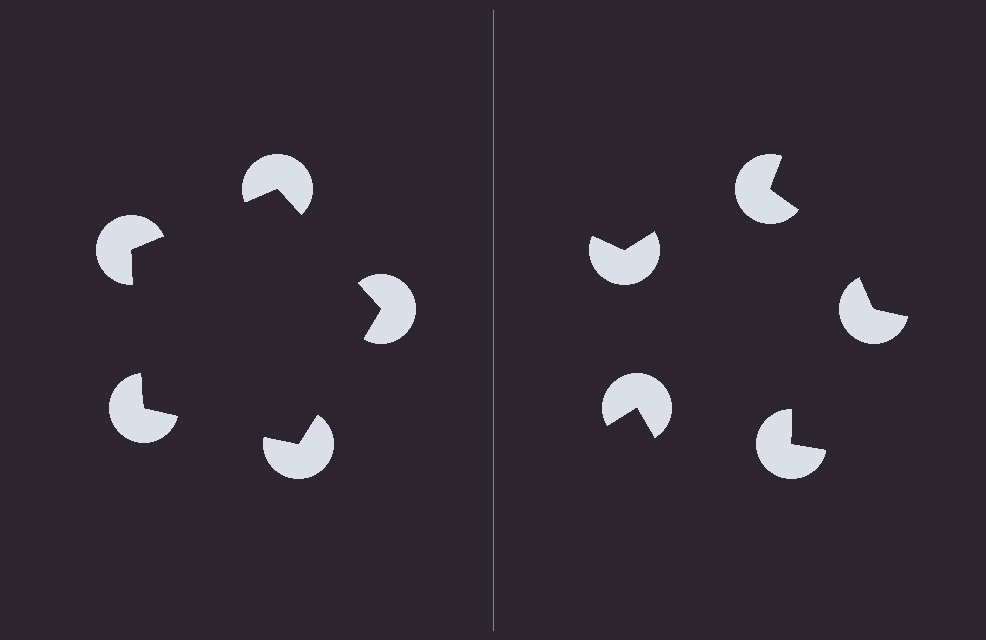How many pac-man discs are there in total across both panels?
10 — 5 on each side.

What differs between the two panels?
The pac-man discs are positioned identically on both sides; only the wedge orientations differ. On the left they align to a pentagon; on the right they are misaligned.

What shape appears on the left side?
An illusory pentagon.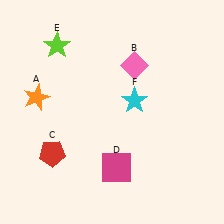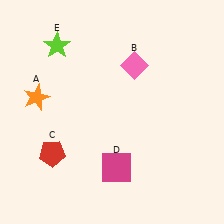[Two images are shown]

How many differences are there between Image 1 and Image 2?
There is 1 difference between the two images.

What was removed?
The cyan star (F) was removed in Image 2.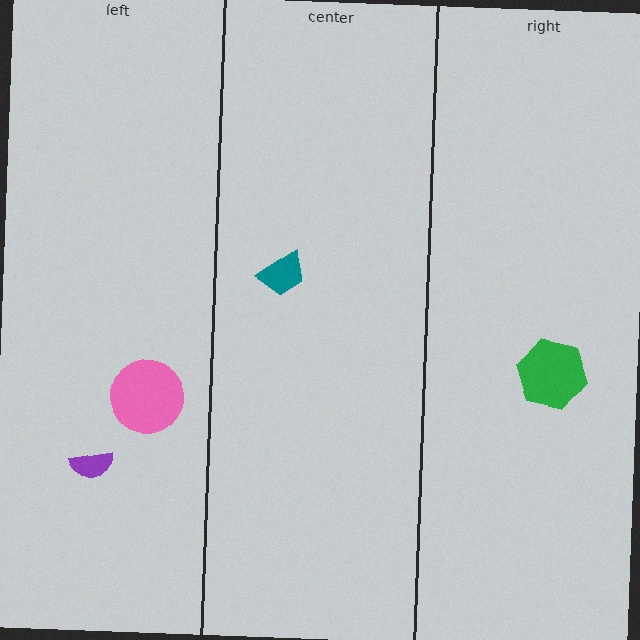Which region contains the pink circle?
The left region.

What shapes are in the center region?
The teal trapezoid.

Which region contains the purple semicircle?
The left region.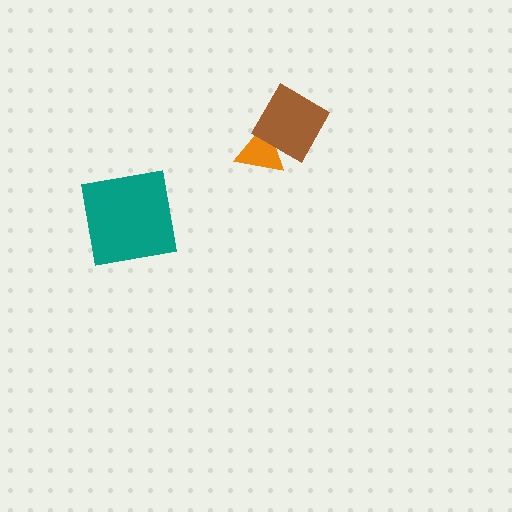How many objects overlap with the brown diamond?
1 object overlaps with the brown diamond.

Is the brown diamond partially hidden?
No, no other shape covers it.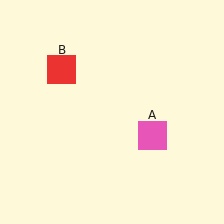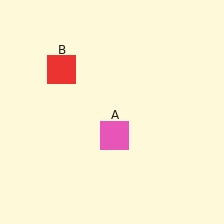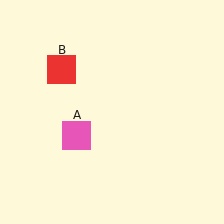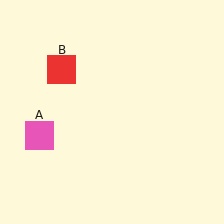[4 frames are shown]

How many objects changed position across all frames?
1 object changed position: pink square (object A).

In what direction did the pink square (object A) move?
The pink square (object A) moved left.